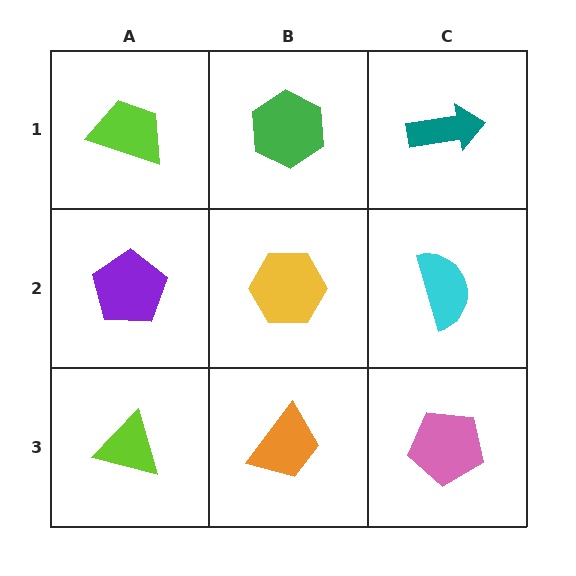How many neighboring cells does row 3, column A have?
2.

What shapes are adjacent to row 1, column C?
A cyan semicircle (row 2, column C), a green hexagon (row 1, column B).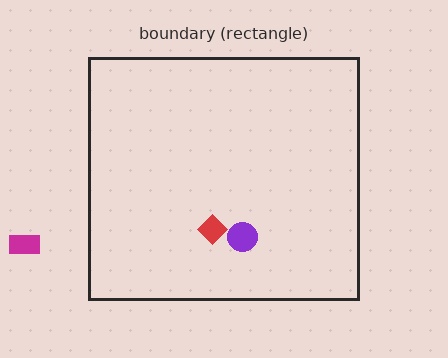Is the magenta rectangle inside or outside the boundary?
Outside.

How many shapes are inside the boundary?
2 inside, 1 outside.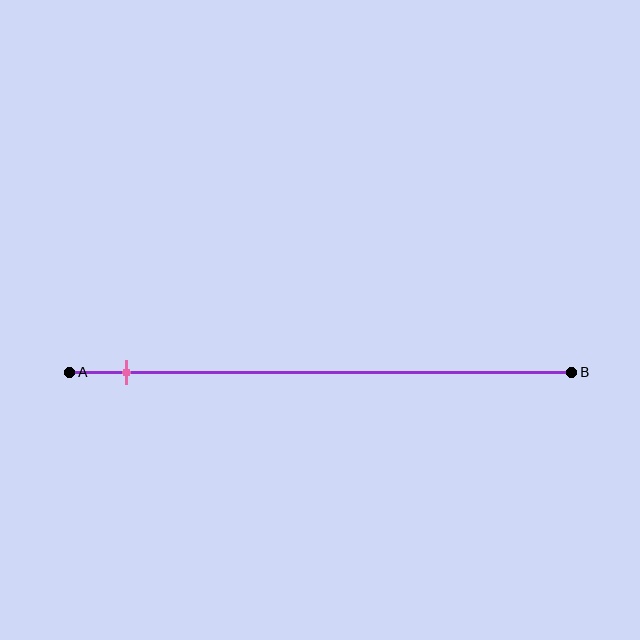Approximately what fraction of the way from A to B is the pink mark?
The pink mark is approximately 10% of the way from A to B.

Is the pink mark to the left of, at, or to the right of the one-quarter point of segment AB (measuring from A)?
The pink mark is to the left of the one-quarter point of segment AB.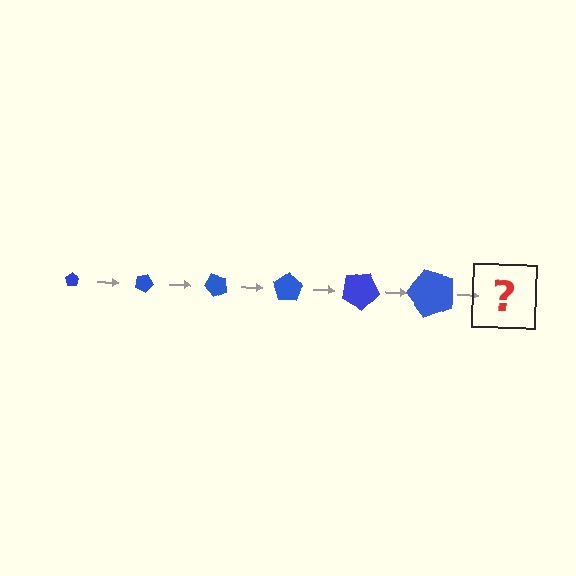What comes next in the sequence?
The next element should be a pentagon, larger than the previous one and rotated 150 degrees from the start.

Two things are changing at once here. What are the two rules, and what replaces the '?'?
The two rules are that the pentagon grows larger each step and it rotates 25 degrees each step. The '?' should be a pentagon, larger than the previous one and rotated 150 degrees from the start.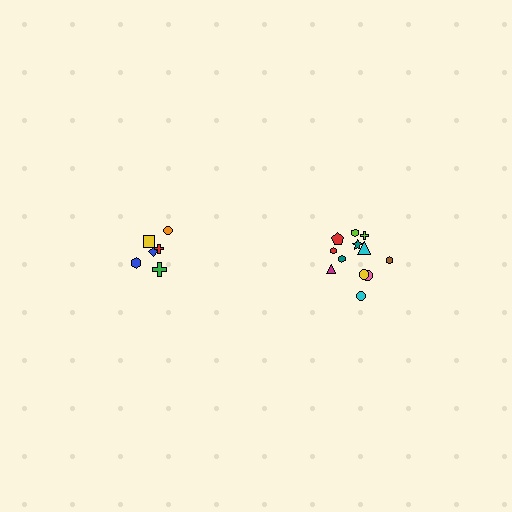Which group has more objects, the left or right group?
The right group.